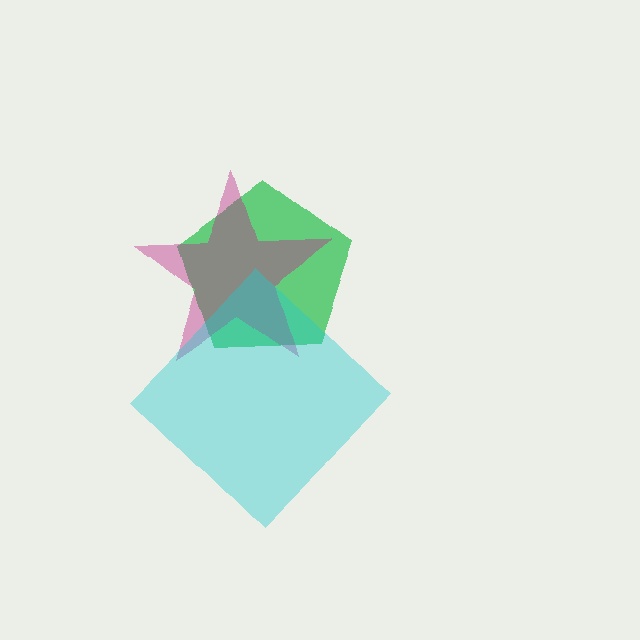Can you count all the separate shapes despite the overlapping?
Yes, there are 3 separate shapes.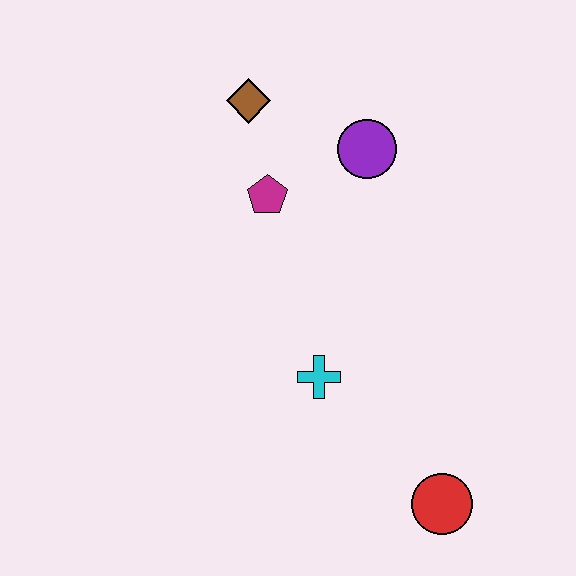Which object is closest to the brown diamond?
The magenta pentagon is closest to the brown diamond.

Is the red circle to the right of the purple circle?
Yes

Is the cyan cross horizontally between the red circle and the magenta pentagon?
Yes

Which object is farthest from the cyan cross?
The brown diamond is farthest from the cyan cross.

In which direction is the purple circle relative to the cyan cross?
The purple circle is above the cyan cross.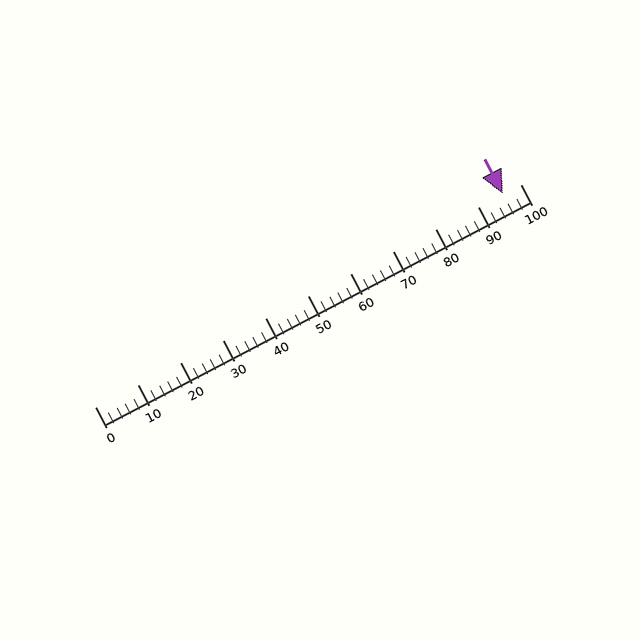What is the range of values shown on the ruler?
The ruler shows values from 0 to 100.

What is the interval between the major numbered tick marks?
The major tick marks are spaced 10 units apart.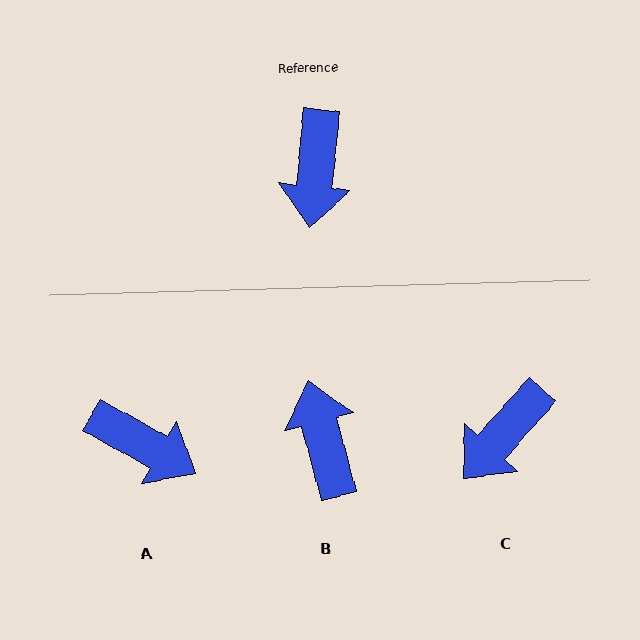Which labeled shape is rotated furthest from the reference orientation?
B, about 159 degrees away.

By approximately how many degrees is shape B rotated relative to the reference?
Approximately 159 degrees clockwise.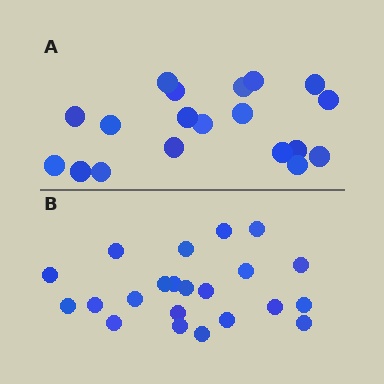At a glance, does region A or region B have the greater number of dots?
Region B (the bottom region) has more dots.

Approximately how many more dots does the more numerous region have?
Region B has just a few more — roughly 2 or 3 more dots than region A.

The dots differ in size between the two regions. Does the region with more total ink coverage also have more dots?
No. Region A has more total ink coverage because its dots are larger, but region B actually contains more individual dots. Total area can be misleading — the number of items is what matters here.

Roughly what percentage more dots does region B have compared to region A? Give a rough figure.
About 15% more.